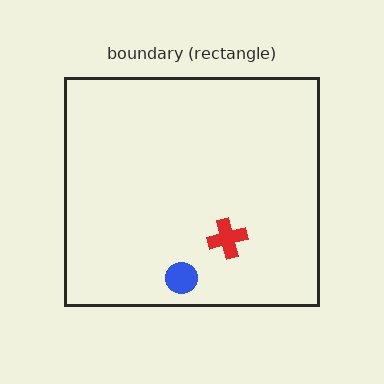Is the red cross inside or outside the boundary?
Inside.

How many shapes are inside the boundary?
2 inside, 0 outside.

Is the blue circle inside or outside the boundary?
Inside.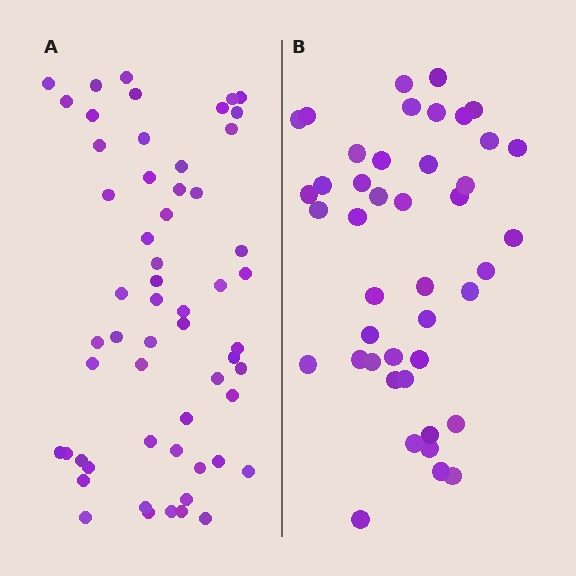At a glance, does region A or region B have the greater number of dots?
Region A (the left region) has more dots.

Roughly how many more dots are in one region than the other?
Region A has approximately 15 more dots than region B.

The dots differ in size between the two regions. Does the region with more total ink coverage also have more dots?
No. Region B has more total ink coverage because its dots are larger, but region A actually contains more individual dots. Total area can be misleading — the number of items is what matters here.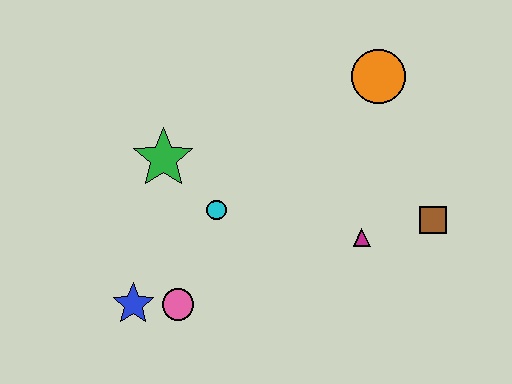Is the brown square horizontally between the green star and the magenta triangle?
No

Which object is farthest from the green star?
The brown square is farthest from the green star.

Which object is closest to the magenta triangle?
The brown square is closest to the magenta triangle.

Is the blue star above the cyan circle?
No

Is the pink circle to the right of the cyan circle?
No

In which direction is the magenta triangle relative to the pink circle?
The magenta triangle is to the right of the pink circle.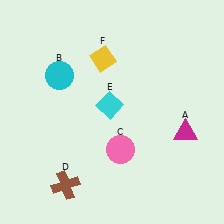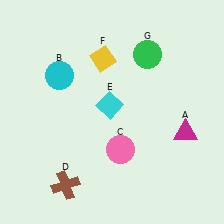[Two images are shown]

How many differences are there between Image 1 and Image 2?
There is 1 difference between the two images.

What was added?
A green circle (G) was added in Image 2.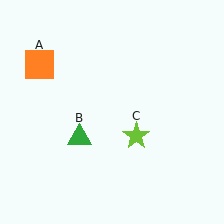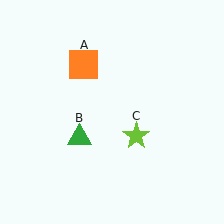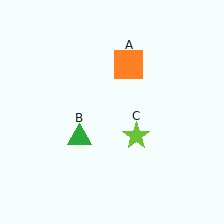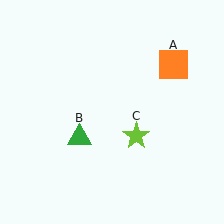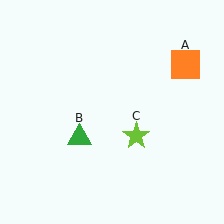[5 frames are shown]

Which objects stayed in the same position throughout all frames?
Green triangle (object B) and lime star (object C) remained stationary.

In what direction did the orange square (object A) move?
The orange square (object A) moved right.